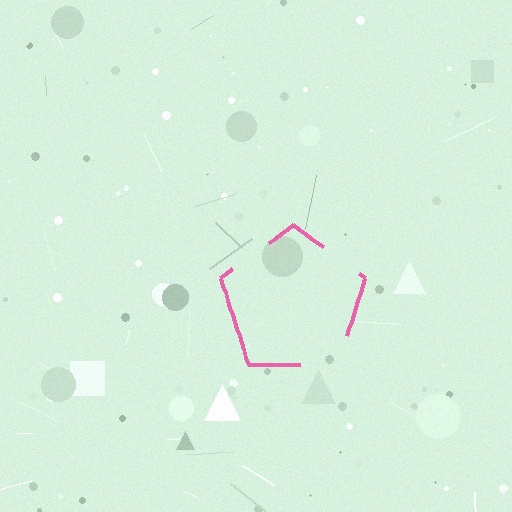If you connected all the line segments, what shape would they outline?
They would outline a pentagon.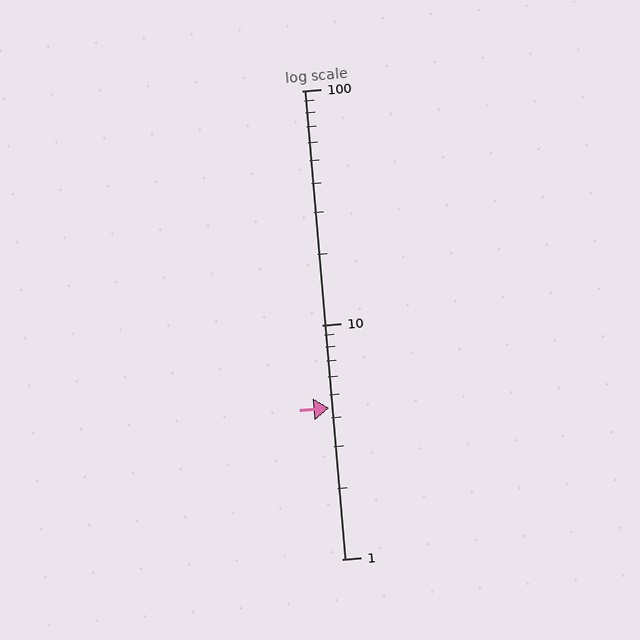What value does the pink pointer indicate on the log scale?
The pointer indicates approximately 4.4.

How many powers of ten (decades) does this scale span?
The scale spans 2 decades, from 1 to 100.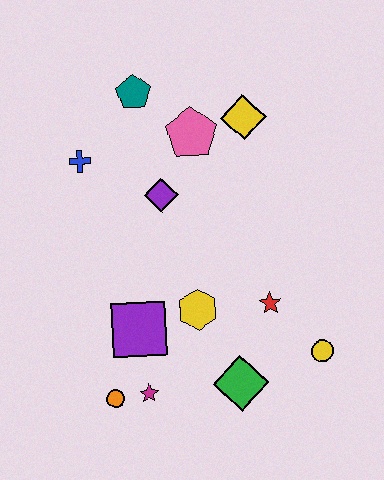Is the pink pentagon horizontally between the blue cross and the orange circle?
No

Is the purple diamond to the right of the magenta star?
Yes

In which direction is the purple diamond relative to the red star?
The purple diamond is above the red star.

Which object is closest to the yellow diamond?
The pink pentagon is closest to the yellow diamond.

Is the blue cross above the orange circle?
Yes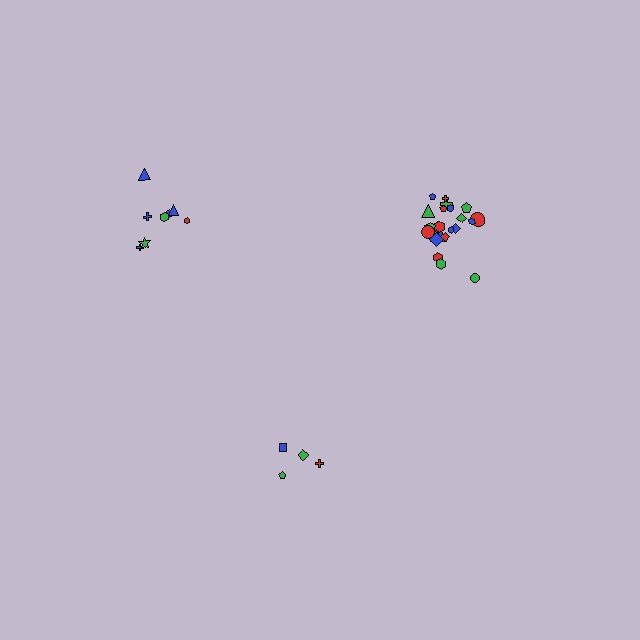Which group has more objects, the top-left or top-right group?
The top-right group.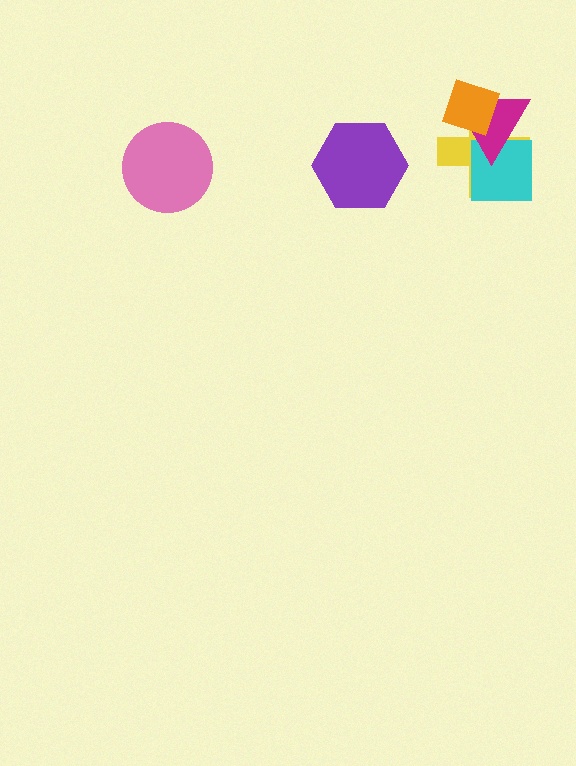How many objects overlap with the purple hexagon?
0 objects overlap with the purple hexagon.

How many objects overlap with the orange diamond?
2 objects overlap with the orange diamond.